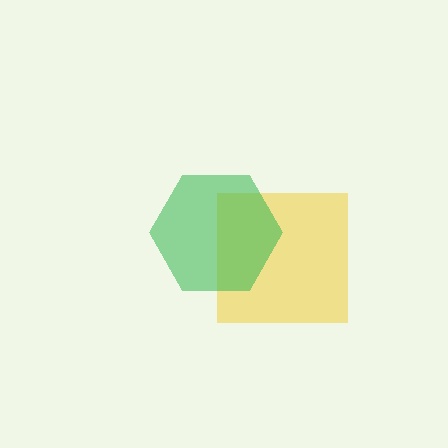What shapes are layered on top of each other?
The layered shapes are: a yellow square, a green hexagon.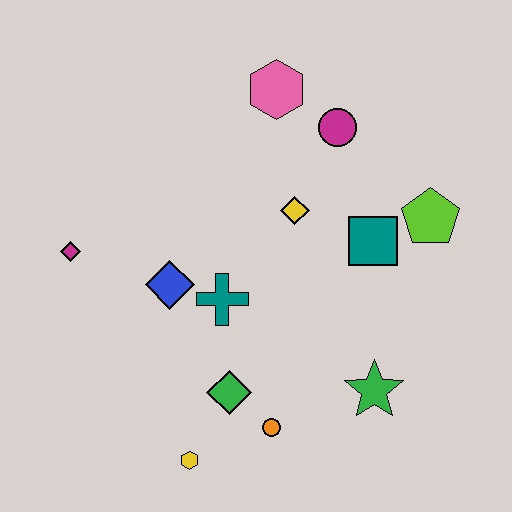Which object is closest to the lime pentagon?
The teal square is closest to the lime pentagon.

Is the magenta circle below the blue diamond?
No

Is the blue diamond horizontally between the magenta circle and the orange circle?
No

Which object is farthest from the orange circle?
The pink hexagon is farthest from the orange circle.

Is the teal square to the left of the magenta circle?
No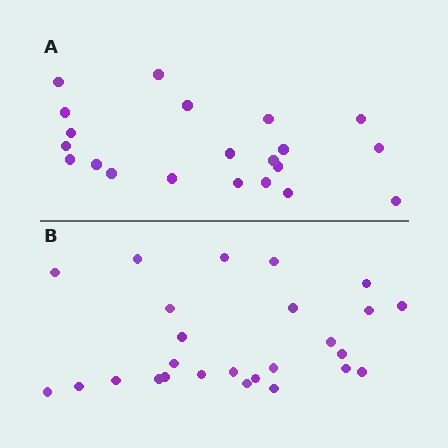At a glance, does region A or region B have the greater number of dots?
Region B (the bottom region) has more dots.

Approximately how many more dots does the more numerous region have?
Region B has about 5 more dots than region A.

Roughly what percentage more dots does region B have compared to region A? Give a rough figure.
About 25% more.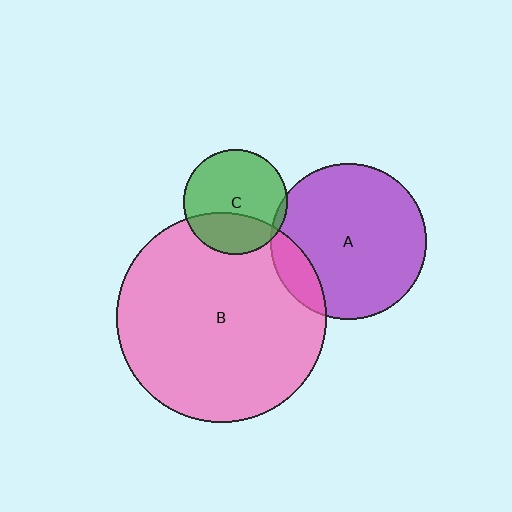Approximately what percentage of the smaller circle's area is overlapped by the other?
Approximately 5%.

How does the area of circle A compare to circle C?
Approximately 2.2 times.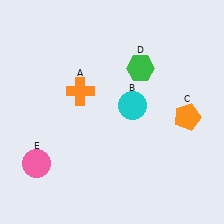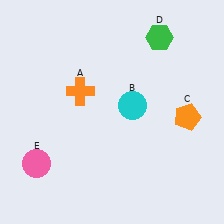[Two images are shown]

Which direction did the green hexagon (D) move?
The green hexagon (D) moved up.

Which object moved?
The green hexagon (D) moved up.